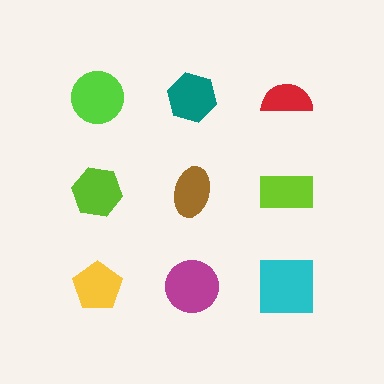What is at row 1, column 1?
A lime circle.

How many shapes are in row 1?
3 shapes.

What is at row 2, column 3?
A lime rectangle.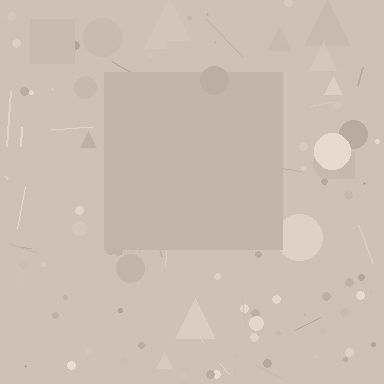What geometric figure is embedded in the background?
A square is embedded in the background.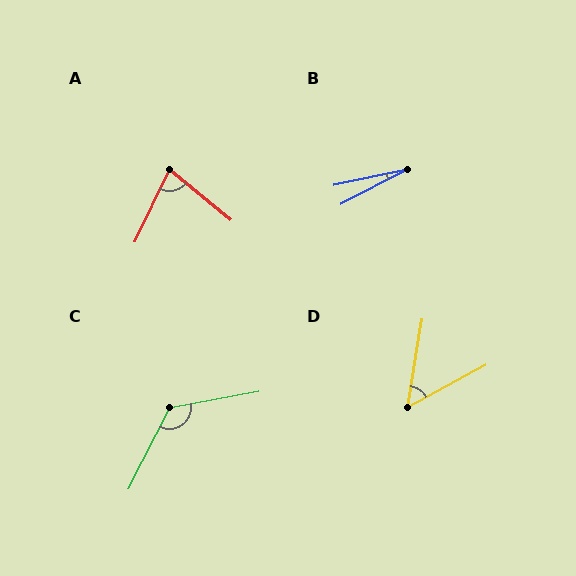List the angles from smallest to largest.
B (16°), D (52°), A (76°), C (127°).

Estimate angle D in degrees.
Approximately 52 degrees.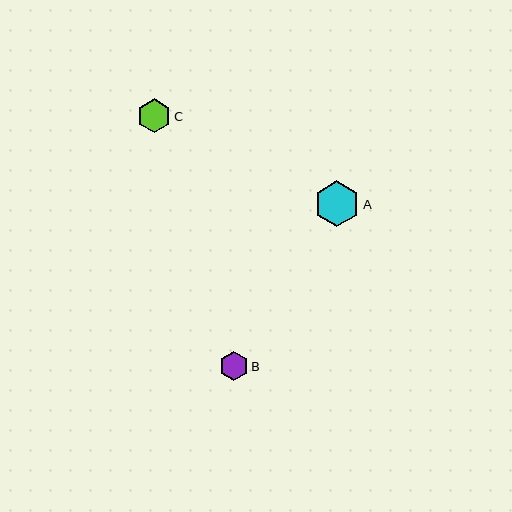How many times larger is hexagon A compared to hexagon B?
Hexagon A is approximately 1.6 times the size of hexagon B.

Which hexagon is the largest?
Hexagon A is the largest with a size of approximately 46 pixels.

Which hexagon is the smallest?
Hexagon B is the smallest with a size of approximately 29 pixels.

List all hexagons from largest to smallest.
From largest to smallest: A, C, B.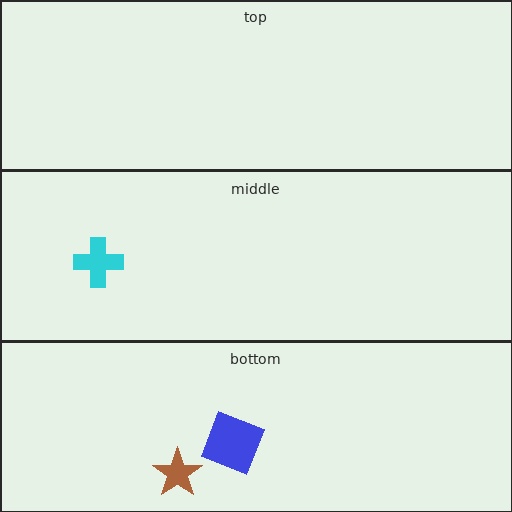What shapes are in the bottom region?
The brown star, the blue square.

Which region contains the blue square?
The bottom region.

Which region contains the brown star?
The bottom region.